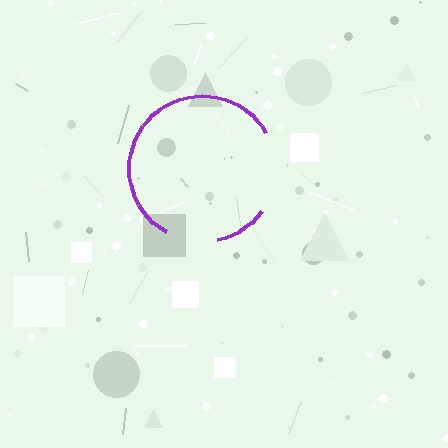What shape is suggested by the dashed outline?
The dashed outline suggests a circle.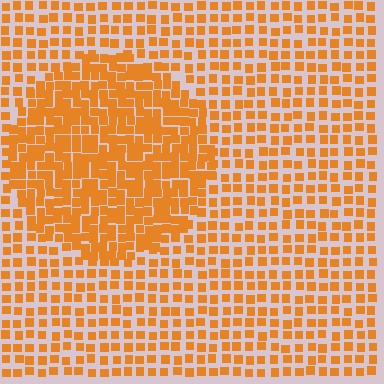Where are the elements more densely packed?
The elements are more densely packed inside the circle boundary.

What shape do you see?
I see a circle.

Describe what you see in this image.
The image contains small orange elements arranged at two different densities. A circle-shaped region is visible where the elements are more densely packed than the surrounding area.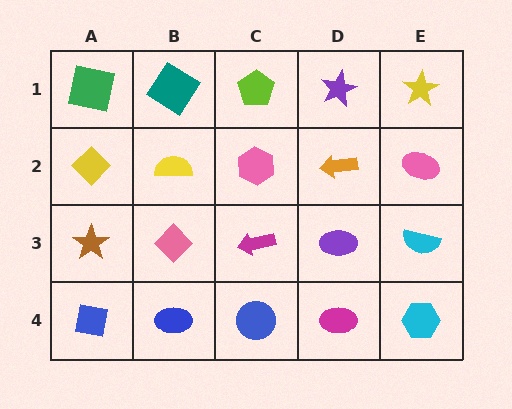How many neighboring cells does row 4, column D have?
3.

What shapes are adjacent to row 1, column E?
A pink ellipse (row 2, column E), a purple star (row 1, column D).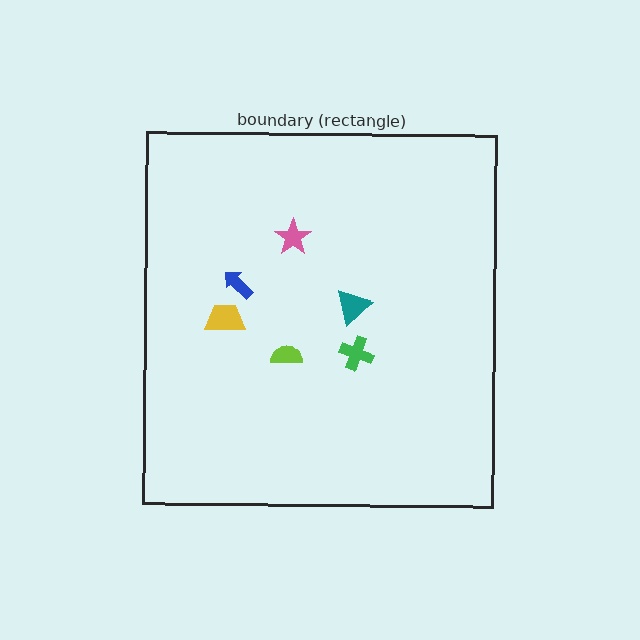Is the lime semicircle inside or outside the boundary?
Inside.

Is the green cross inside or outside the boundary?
Inside.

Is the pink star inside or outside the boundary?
Inside.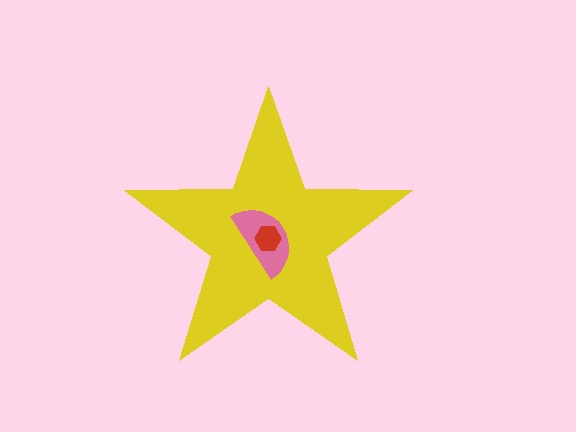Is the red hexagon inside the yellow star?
Yes.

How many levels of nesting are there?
3.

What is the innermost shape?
The red hexagon.